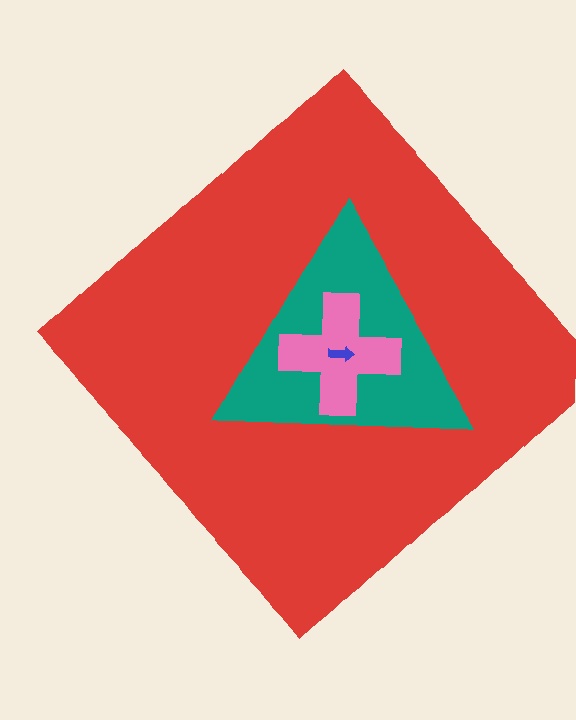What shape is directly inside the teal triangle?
The pink cross.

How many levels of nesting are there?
4.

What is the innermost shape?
The blue arrow.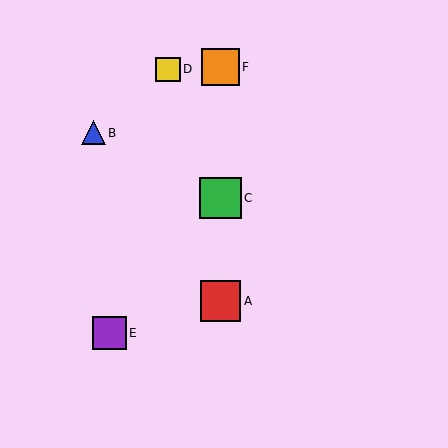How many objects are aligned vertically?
3 objects (A, C, F) are aligned vertically.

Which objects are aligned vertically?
Objects A, C, F are aligned vertically.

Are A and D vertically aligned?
No, A is at x≈220 and D is at x≈168.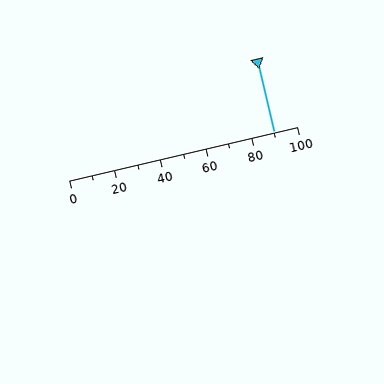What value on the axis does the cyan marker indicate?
The marker indicates approximately 90.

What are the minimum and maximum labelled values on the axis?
The axis runs from 0 to 100.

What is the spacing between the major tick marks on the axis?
The major ticks are spaced 20 apart.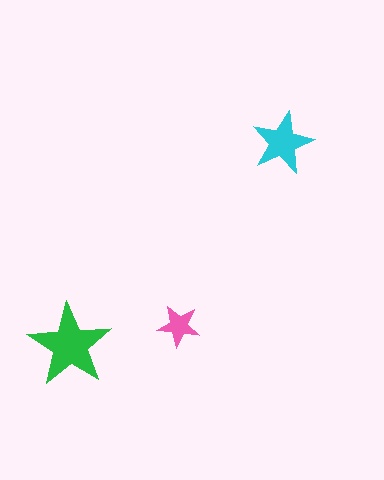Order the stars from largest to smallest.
the green one, the cyan one, the pink one.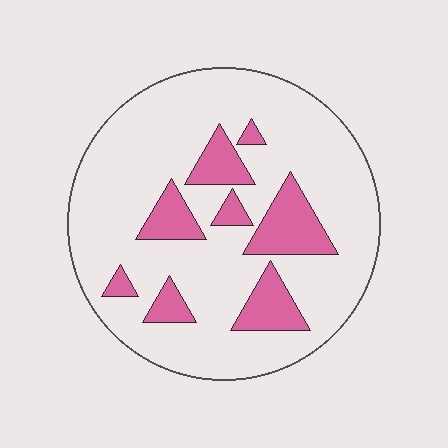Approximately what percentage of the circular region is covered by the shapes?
Approximately 20%.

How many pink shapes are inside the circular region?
8.